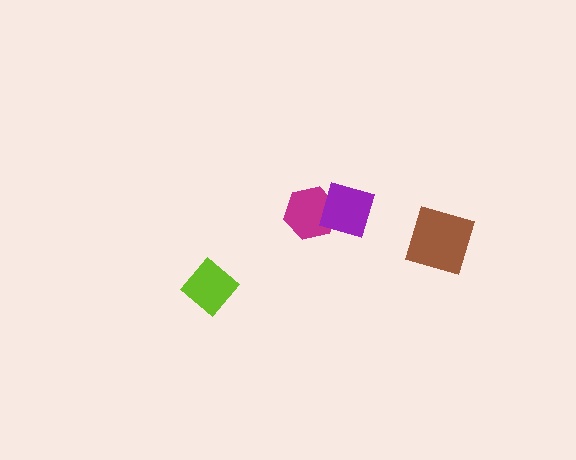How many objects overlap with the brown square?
0 objects overlap with the brown square.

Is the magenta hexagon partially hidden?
Yes, it is partially covered by another shape.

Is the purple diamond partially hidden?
No, no other shape covers it.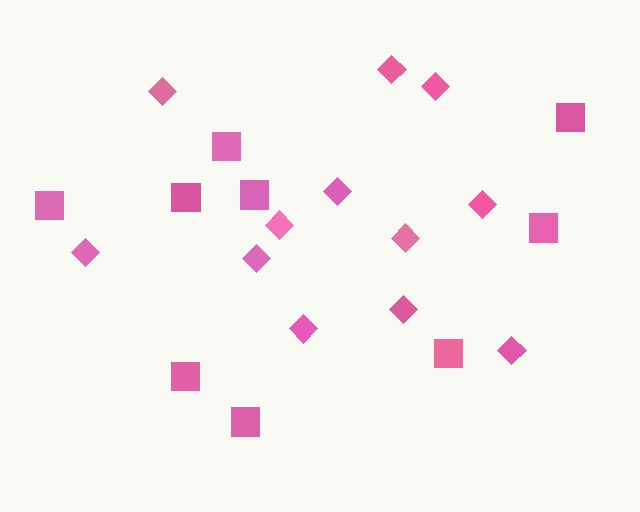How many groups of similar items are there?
There are 2 groups: one group of squares (9) and one group of diamonds (12).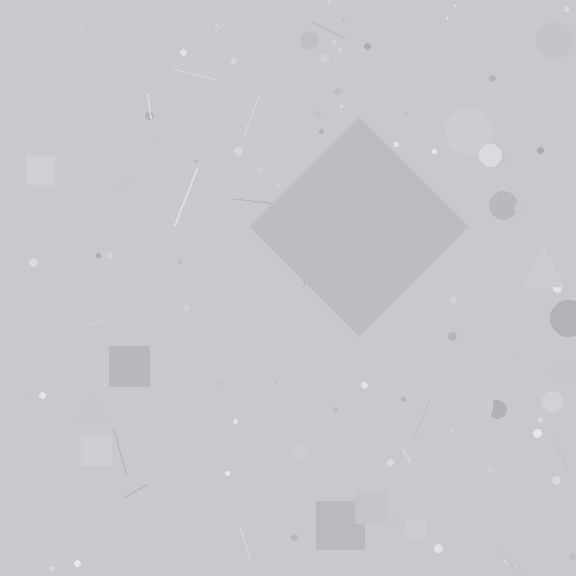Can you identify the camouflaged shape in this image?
The camouflaged shape is a diamond.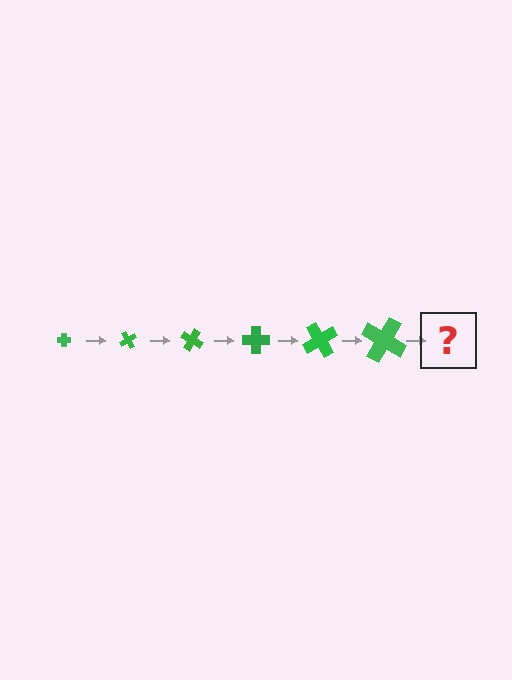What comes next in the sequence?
The next element should be a cross, larger than the previous one and rotated 360 degrees from the start.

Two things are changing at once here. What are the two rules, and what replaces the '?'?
The two rules are that the cross grows larger each step and it rotates 60 degrees each step. The '?' should be a cross, larger than the previous one and rotated 360 degrees from the start.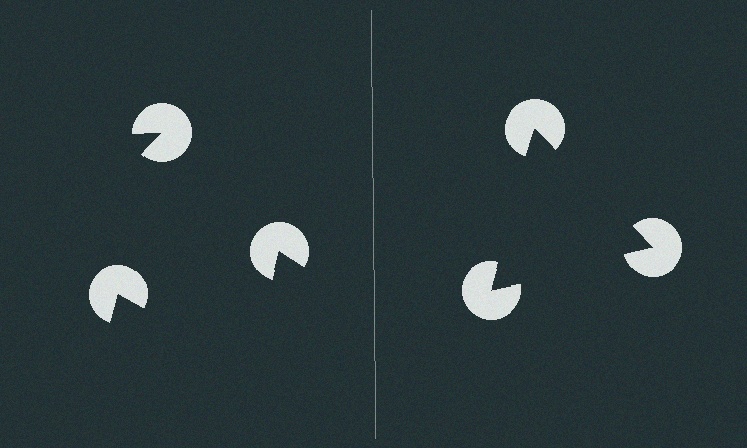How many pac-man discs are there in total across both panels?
6 — 3 on each side.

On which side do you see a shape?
An illusory triangle appears on the right side. On the left side the wedge cuts are rotated, so no coherent shape forms.